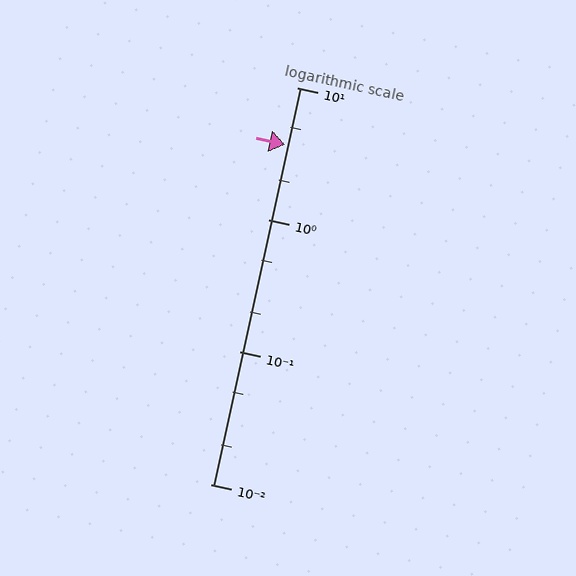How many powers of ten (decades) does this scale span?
The scale spans 3 decades, from 0.01 to 10.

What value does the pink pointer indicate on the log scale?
The pointer indicates approximately 3.7.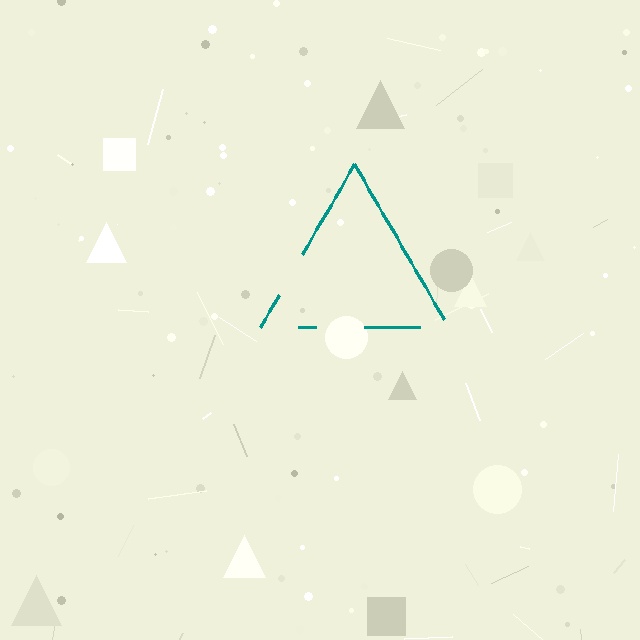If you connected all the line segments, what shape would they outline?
They would outline a triangle.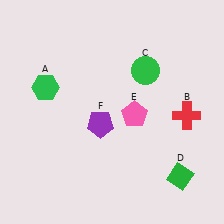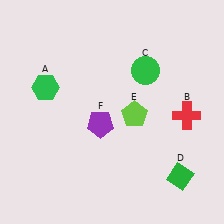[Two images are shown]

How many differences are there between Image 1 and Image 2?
There is 1 difference between the two images.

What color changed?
The pentagon (E) changed from pink in Image 1 to lime in Image 2.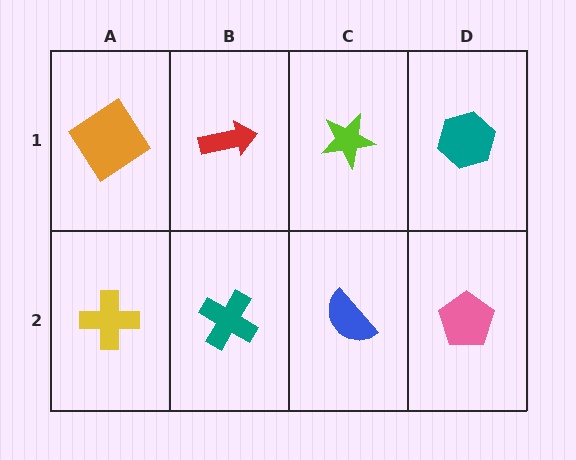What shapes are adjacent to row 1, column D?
A pink pentagon (row 2, column D), a lime star (row 1, column C).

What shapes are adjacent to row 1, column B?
A teal cross (row 2, column B), an orange diamond (row 1, column A), a lime star (row 1, column C).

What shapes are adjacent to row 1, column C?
A blue semicircle (row 2, column C), a red arrow (row 1, column B), a teal hexagon (row 1, column D).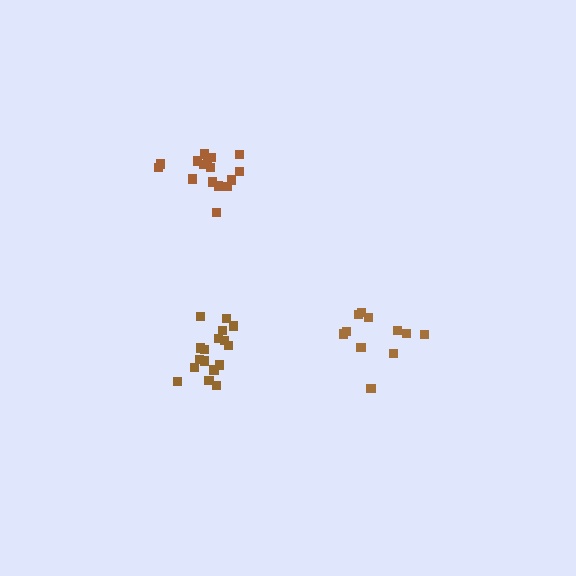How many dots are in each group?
Group 1: 17 dots, Group 2: 11 dots, Group 3: 16 dots (44 total).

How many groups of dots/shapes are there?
There are 3 groups.